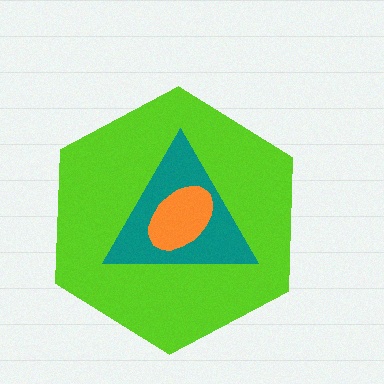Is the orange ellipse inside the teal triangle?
Yes.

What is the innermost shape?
The orange ellipse.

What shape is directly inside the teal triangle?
The orange ellipse.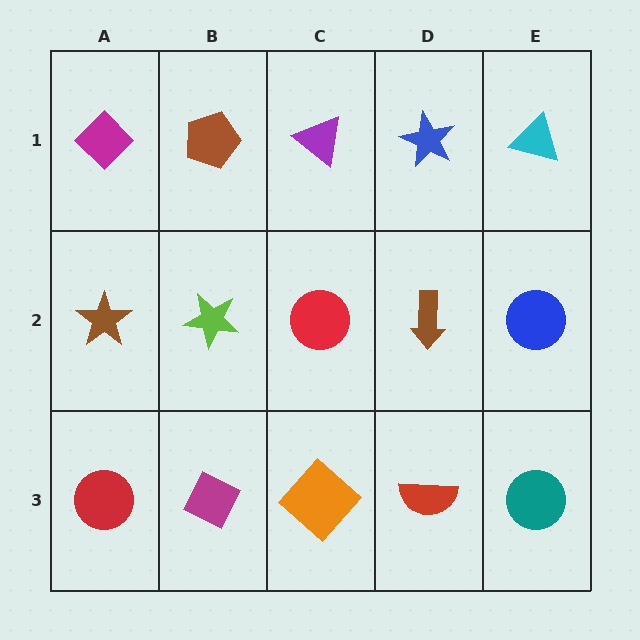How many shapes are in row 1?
5 shapes.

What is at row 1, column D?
A blue star.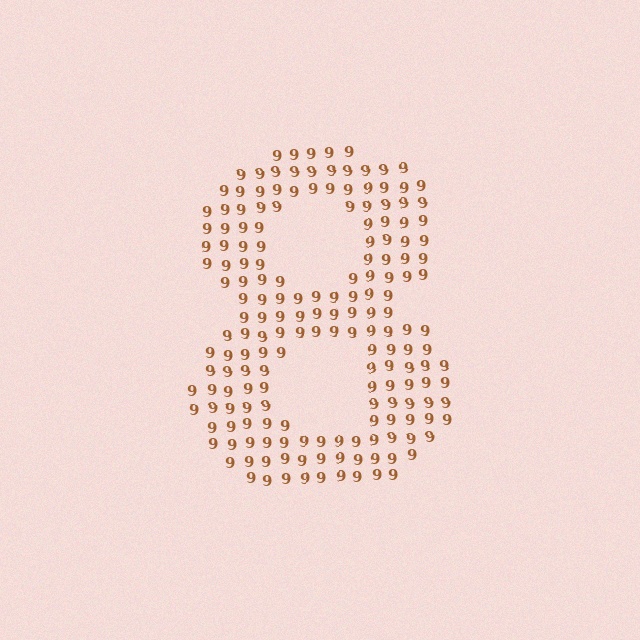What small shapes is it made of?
It is made of small digit 9's.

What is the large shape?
The large shape is the digit 8.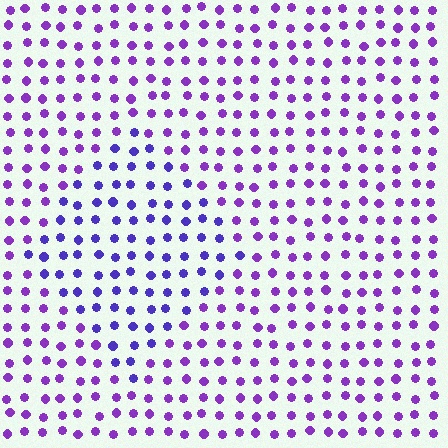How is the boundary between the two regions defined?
The boundary is defined purely by a slight shift in hue (about 27 degrees). Spacing, size, and orientation are identical on both sides.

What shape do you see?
I see a diamond.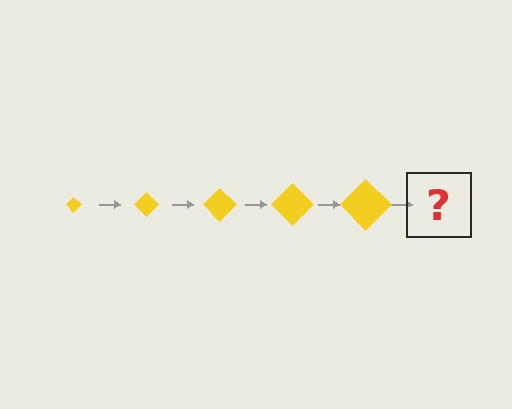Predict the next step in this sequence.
The next step is a yellow diamond, larger than the previous one.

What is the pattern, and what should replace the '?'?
The pattern is that the diamond gets progressively larger each step. The '?' should be a yellow diamond, larger than the previous one.